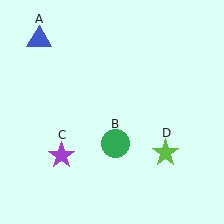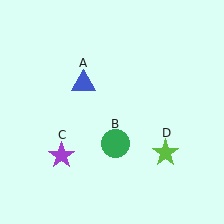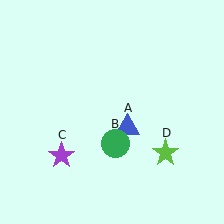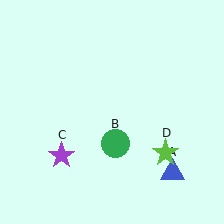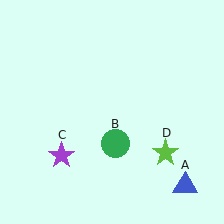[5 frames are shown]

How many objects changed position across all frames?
1 object changed position: blue triangle (object A).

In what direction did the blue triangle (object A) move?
The blue triangle (object A) moved down and to the right.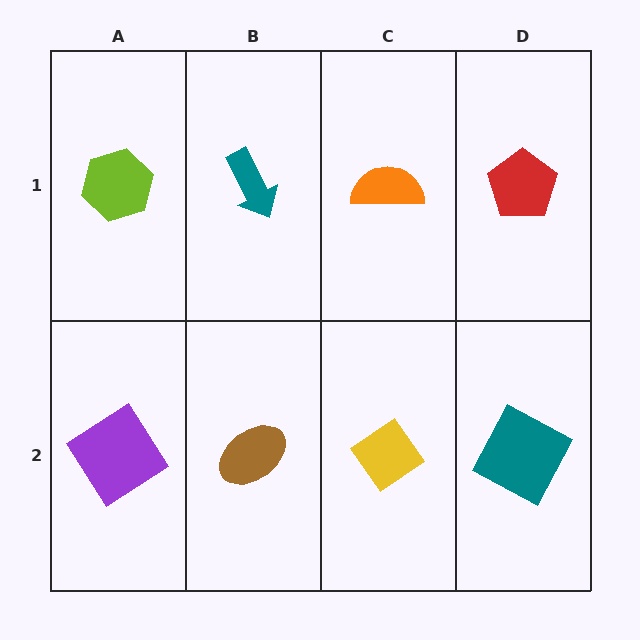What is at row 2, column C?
A yellow diamond.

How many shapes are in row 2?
4 shapes.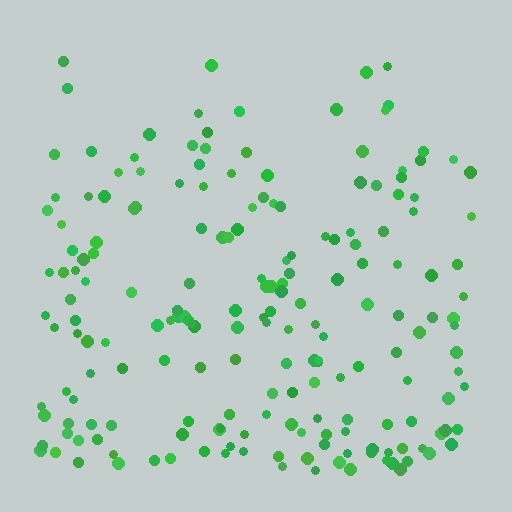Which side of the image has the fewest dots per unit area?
The top.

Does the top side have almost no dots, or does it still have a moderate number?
Still a moderate number, just noticeably fewer than the bottom.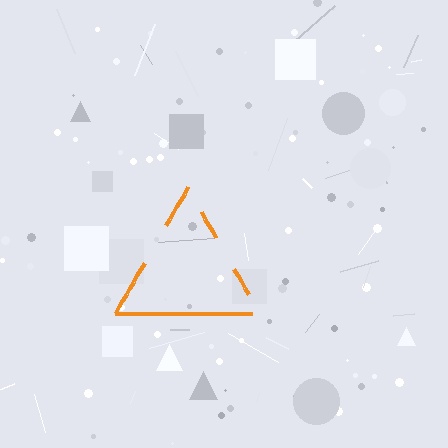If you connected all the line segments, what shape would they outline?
They would outline a triangle.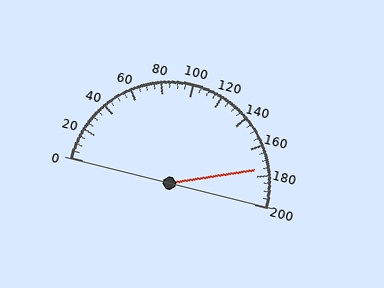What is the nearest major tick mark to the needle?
The nearest major tick mark is 180.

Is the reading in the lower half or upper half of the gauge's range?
The reading is in the upper half of the range (0 to 200).